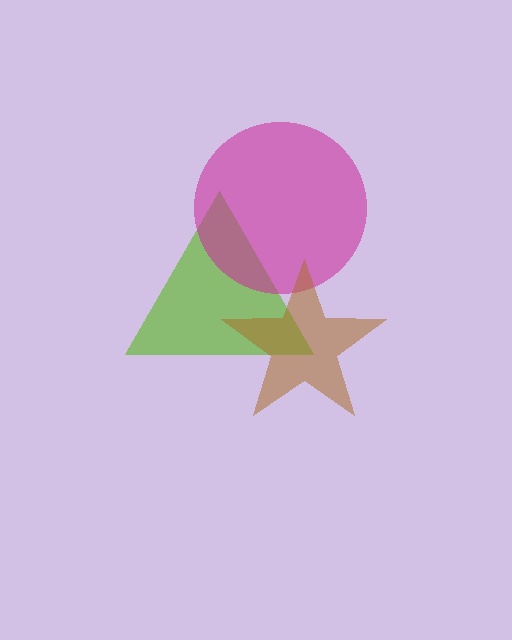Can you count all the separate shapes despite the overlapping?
Yes, there are 3 separate shapes.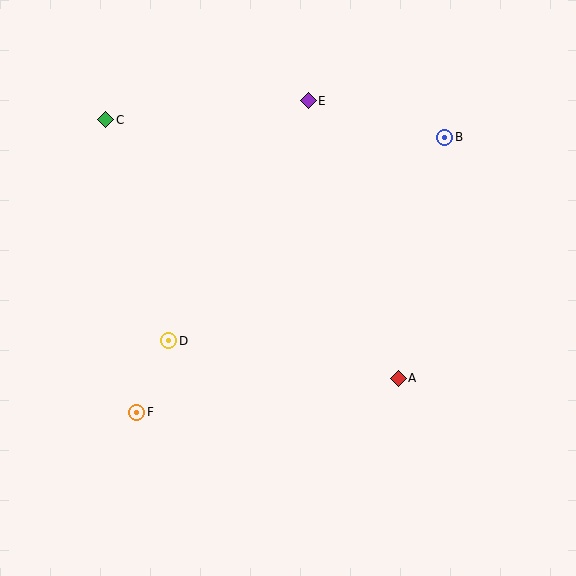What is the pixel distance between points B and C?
The distance between B and C is 340 pixels.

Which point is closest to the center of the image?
Point D at (169, 341) is closest to the center.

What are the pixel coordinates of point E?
Point E is at (308, 101).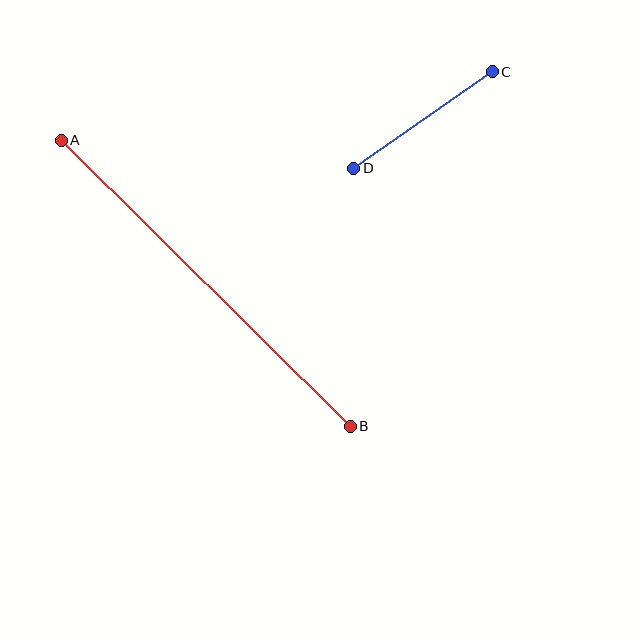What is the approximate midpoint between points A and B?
The midpoint is at approximately (206, 283) pixels.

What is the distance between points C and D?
The distance is approximately 169 pixels.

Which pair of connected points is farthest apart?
Points A and B are farthest apart.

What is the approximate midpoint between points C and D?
The midpoint is at approximately (423, 120) pixels.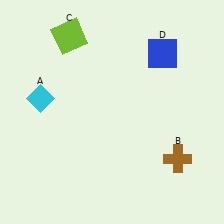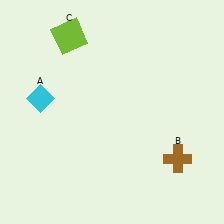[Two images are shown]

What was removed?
The blue square (D) was removed in Image 2.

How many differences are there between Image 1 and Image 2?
There is 1 difference between the two images.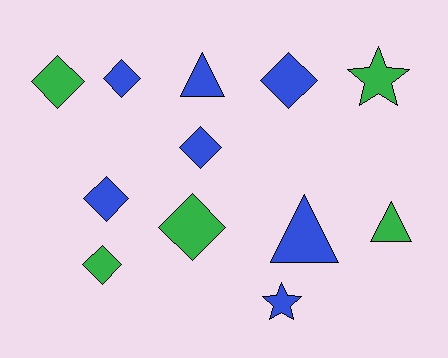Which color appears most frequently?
Blue, with 7 objects.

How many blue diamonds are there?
There are 4 blue diamonds.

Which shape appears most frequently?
Diamond, with 7 objects.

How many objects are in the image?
There are 12 objects.